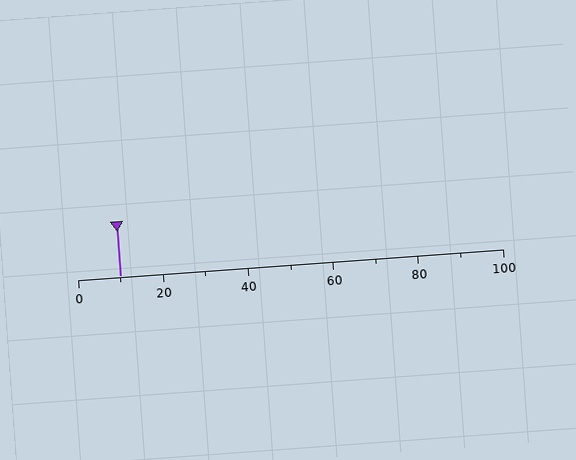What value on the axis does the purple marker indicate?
The marker indicates approximately 10.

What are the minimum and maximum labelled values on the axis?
The axis runs from 0 to 100.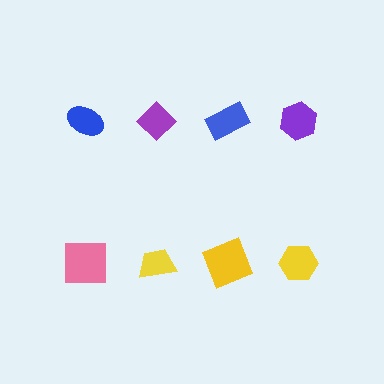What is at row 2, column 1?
A pink square.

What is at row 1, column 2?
A purple diamond.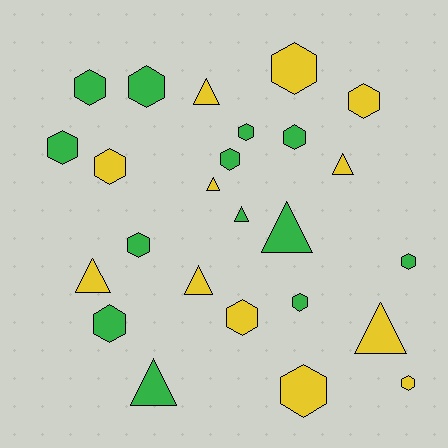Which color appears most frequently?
Green, with 13 objects.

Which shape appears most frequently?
Hexagon, with 16 objects.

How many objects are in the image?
There are 25 objects.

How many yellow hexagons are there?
There are 6 yellow hexagons.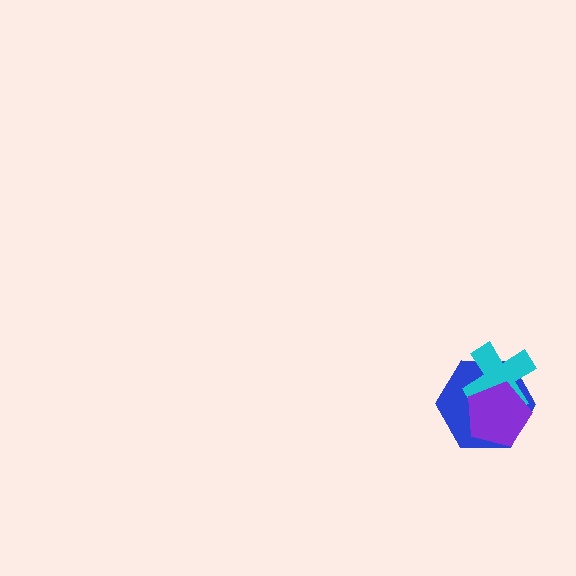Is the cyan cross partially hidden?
Yes, it is partially covered by another shape.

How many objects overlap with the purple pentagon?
2 objects overlap with the purple pentagon.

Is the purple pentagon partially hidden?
No, no other shape covers it.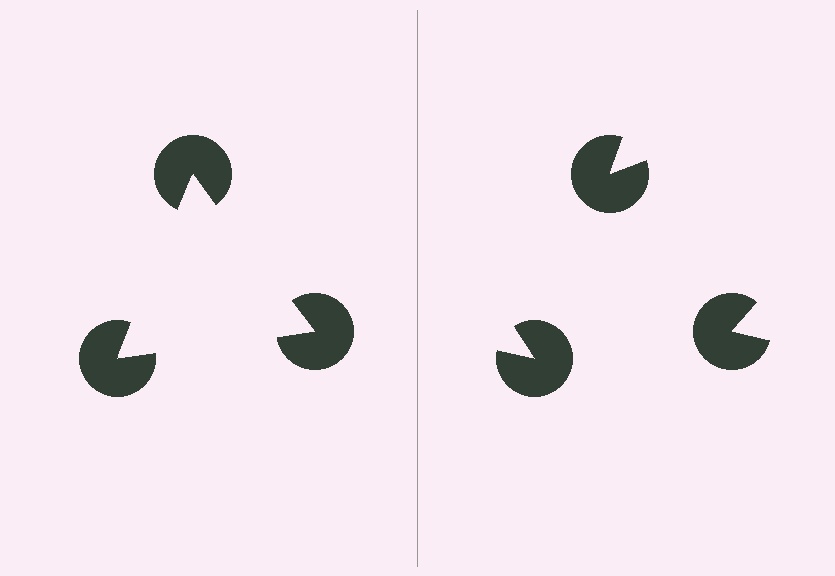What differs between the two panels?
The pac-man discs are positioned identically on both sides; only the wedge orientations differ. On the left they align to a triangle; on the right they are misaligned.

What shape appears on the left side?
An illusory triangle.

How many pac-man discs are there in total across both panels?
6 — 3 on each side.